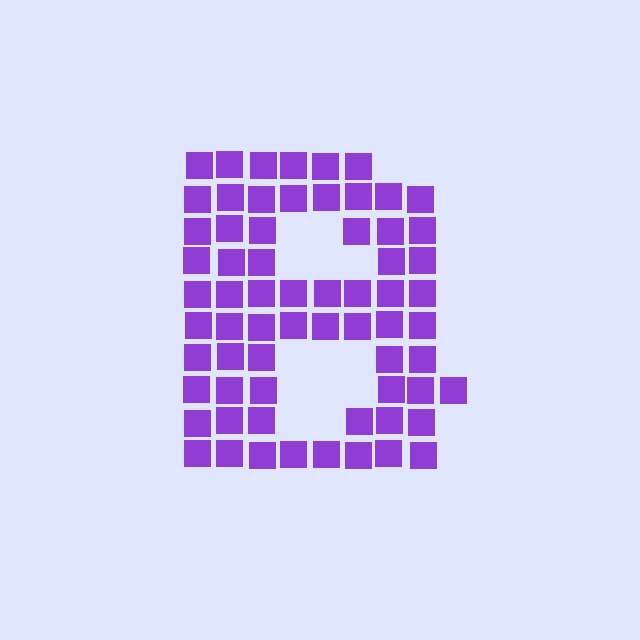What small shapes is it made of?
It is made of small squares.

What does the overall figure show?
The overall figure shows the letter B.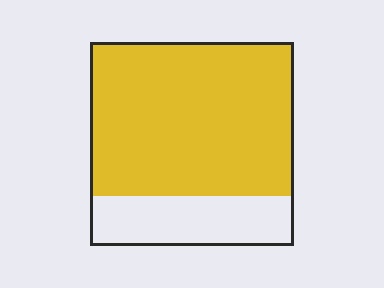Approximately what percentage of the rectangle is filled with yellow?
Approximately 75%.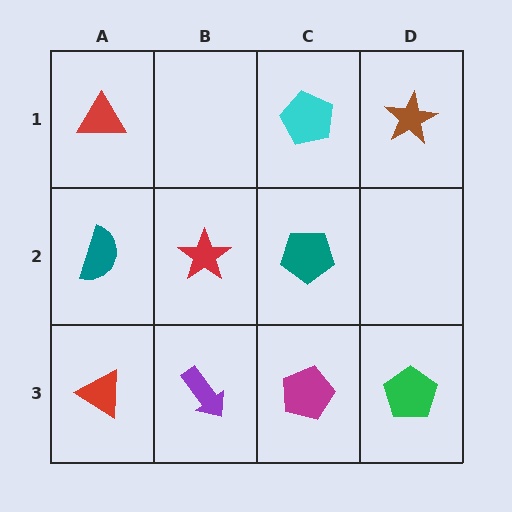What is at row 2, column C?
A teal pentagon.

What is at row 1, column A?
A red triangle.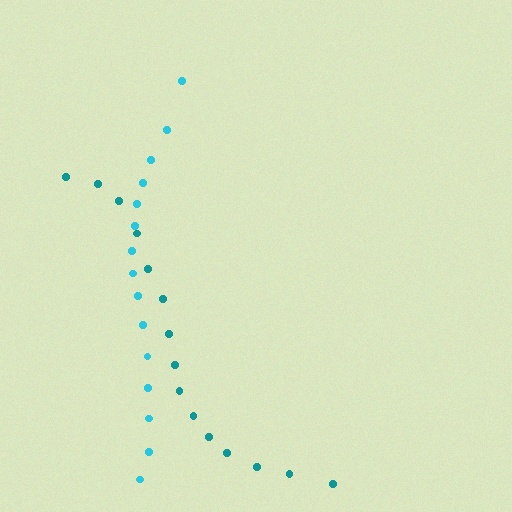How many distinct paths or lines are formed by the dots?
There are 2 distinct paths.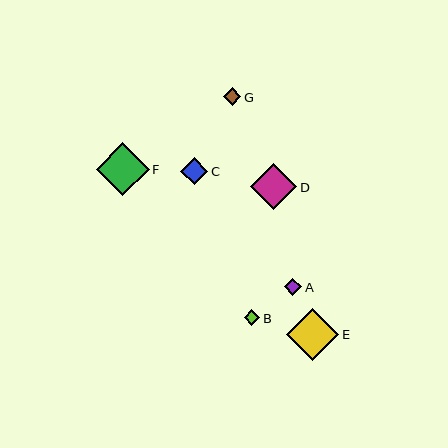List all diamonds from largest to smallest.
From largest to smallest: F, E, D, C, G, A, B.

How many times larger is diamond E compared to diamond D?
Diamond E is approximately 1.1 times the size of diamond D.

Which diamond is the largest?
Diamond F is the largest with a size of approximately 53 pixels.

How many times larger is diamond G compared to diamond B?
Diamond G is approximately 1.1 times the size of diamond B.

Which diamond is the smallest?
Diamond B is the smallest with a size of approximately 16 pixels.